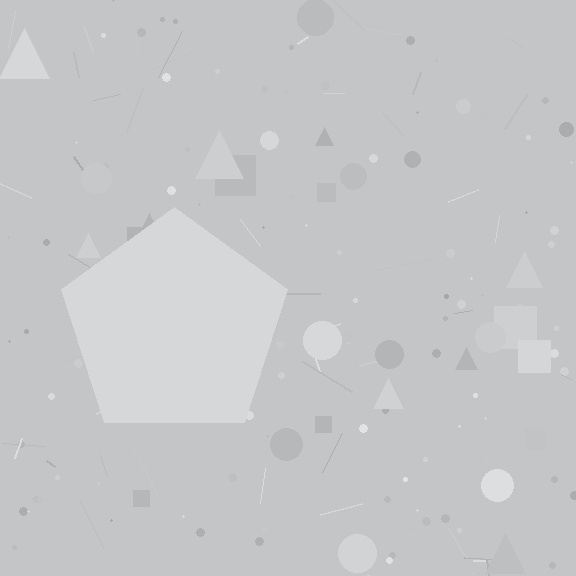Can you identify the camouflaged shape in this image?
The camouflaged shape is a pentagon.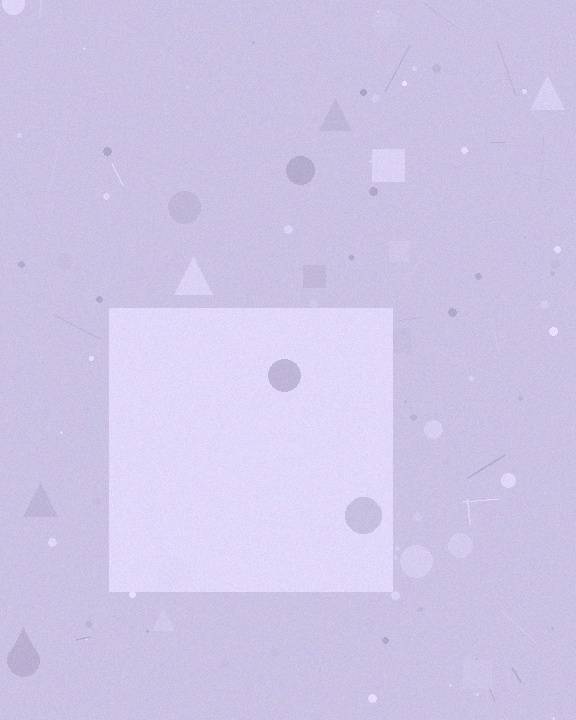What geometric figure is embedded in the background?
A square is embedded in the background.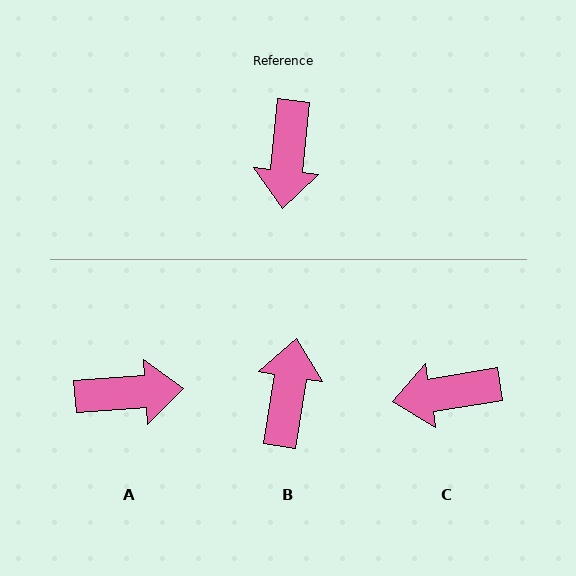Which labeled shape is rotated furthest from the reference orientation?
B, about 177 degrees away.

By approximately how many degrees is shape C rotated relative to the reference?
Approximately 75 degrees clockwise.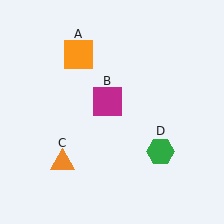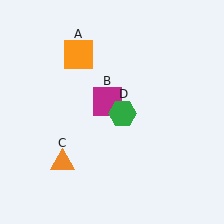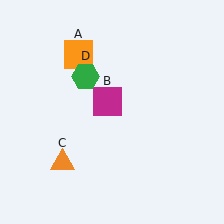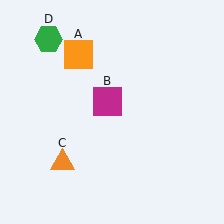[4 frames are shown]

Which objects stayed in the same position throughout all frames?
Orange square (object A) and magenta square (object B) and orange triangle (object C) remained stationary.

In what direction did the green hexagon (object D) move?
The green hexagon (object D) moved up and to the left.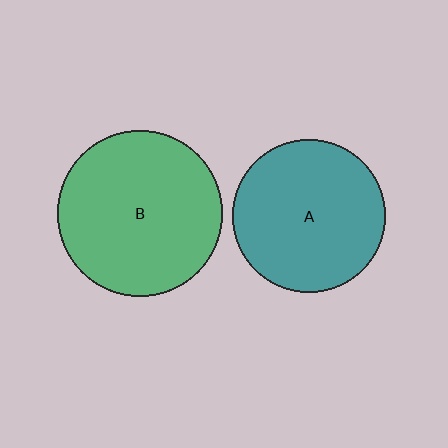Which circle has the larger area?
Circle B (green).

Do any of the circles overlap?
No, none of the circles overlap.